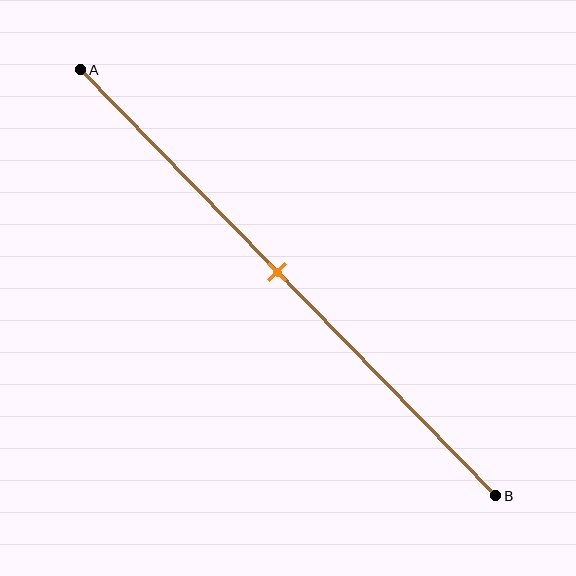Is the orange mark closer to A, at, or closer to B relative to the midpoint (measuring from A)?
The orange mark is approximately at the midpoint of segment AB.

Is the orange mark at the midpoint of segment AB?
Yes, the mark is approximately at the midpoint.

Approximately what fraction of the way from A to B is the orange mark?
The orange mark is approximately 50% of the way from A to B.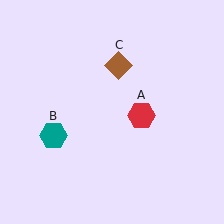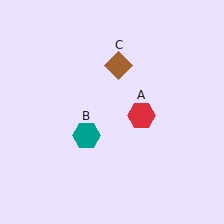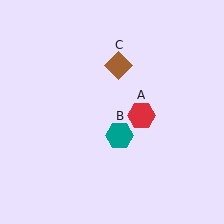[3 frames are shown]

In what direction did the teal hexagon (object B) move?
The teal hexagon (object B) moved right.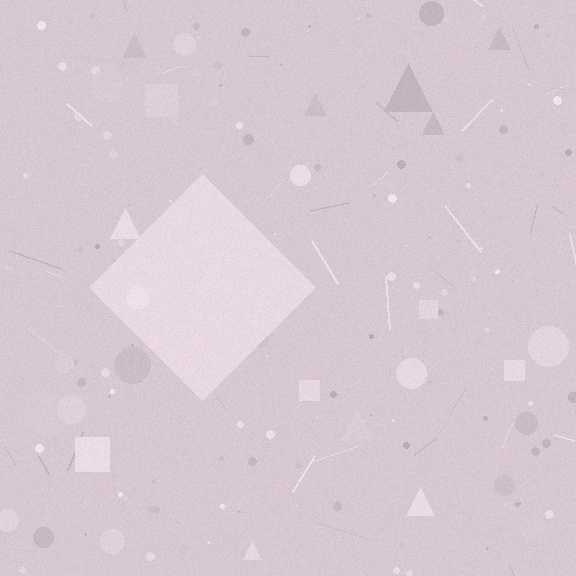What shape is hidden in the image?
A diamond is hidden in the image.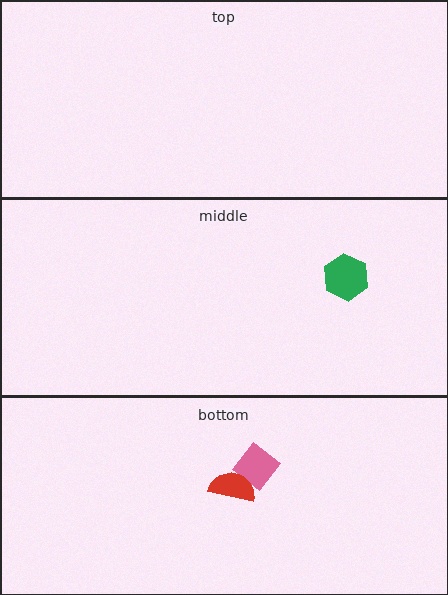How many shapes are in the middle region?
1.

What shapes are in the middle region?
The green hexagon.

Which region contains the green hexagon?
The middle region.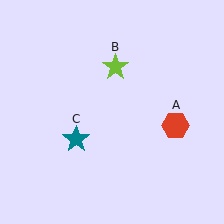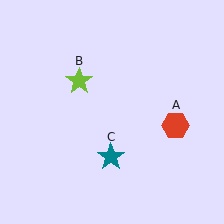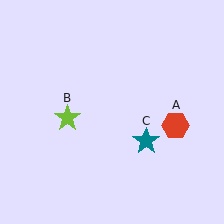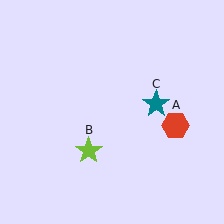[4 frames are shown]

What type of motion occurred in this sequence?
The lime star (object B), teal star (object C) rotated counterclockwise around the center of the scene.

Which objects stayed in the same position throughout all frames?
Red hexagon (object A) remained stationary.